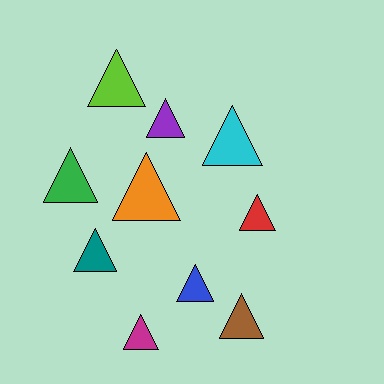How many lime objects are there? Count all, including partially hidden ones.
There is 1 lime object.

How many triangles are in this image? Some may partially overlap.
There are 10 triangles.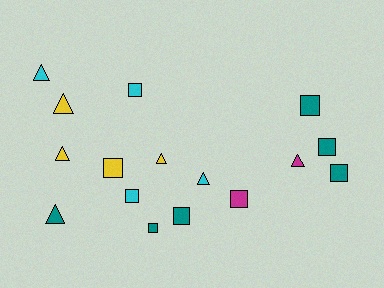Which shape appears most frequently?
Square, with 9 objects.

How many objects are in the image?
There are 16 objects.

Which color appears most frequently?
Teal, with 6 objects.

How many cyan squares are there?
There are 2 cyan squares.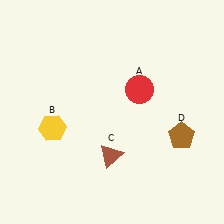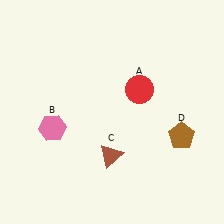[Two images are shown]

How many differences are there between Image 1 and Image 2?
There is 1 difference between the two images.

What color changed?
The hexagon (B) changed from yellow in Image 1 to pink in Image 2.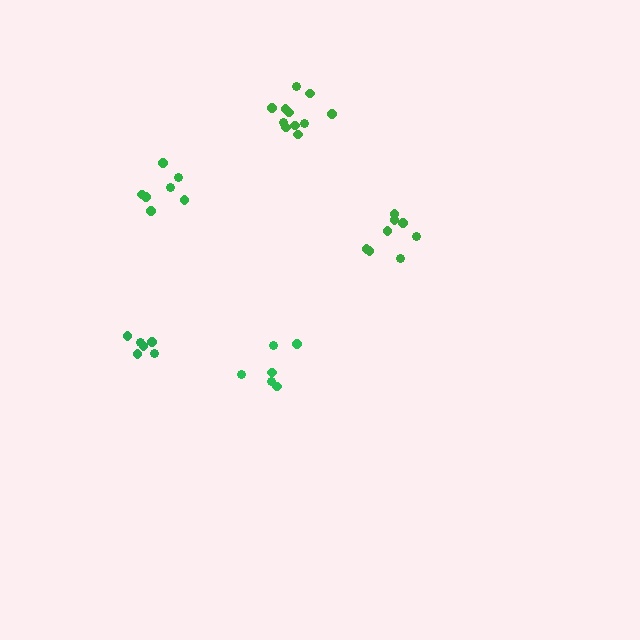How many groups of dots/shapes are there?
There are 5 groups.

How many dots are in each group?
Group 1: 6 dots, Group 2: 8 dots, Group 3: 11 dots, Group 4: 6 dots, Group 5: 7 dots (38 total).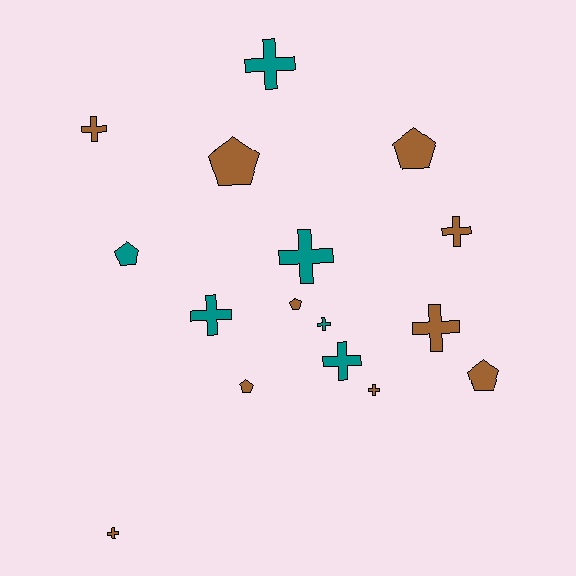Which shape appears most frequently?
Cross, with 10 objects.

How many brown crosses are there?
There are 5 brown crosses.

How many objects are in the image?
There are 16 objects.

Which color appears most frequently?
Brown, with 10 objects.